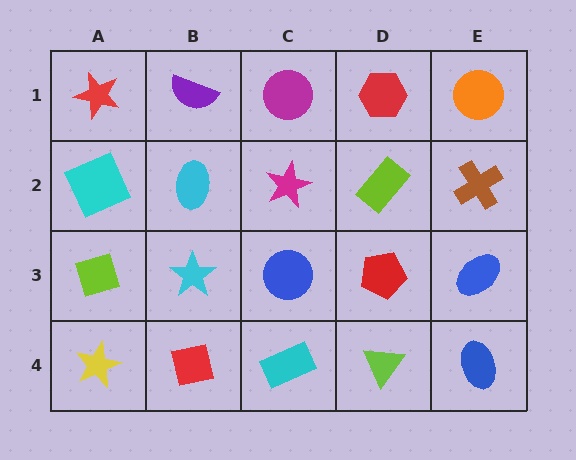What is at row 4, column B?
A red square.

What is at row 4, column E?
A blue ellipse.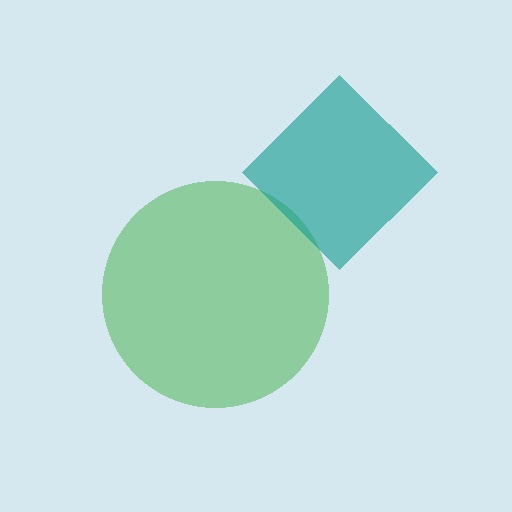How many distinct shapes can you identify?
There are 2 distinct shapes: a green circle, a teal diamond.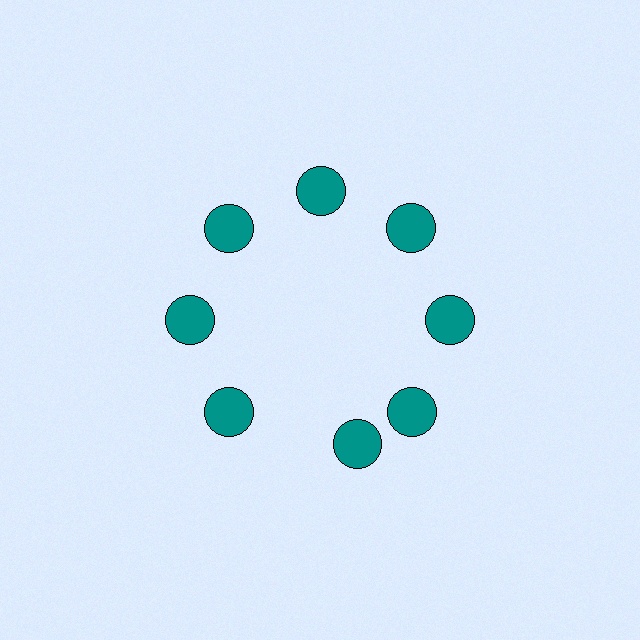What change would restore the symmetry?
The symmetry would be restored by rotating it back into even spacing with its neighbors so that all 8 circles sit at equal angles and equal distance from the center.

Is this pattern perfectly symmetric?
No. The 8 teal circles are arranged in a ring, but one element near the 6 o'clock position is rotated out of alignment along the ring, breaking the 8-fold rotational symmetry.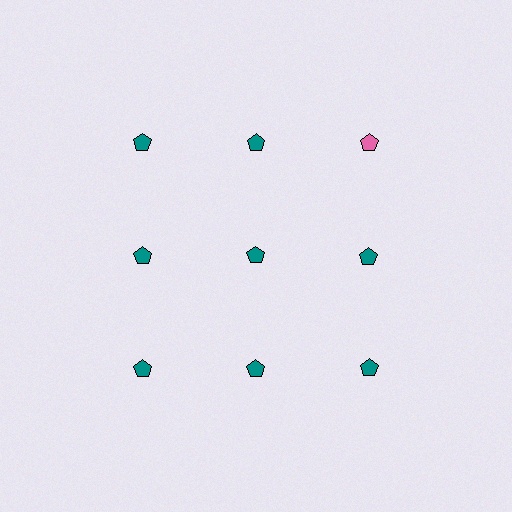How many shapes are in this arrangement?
There are 9 shapes arranged in a grid pattern.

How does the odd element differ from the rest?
It has a different color: pink instead of teal.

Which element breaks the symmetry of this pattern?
The pink pentagon in the top row, center column breaks the symmetry. All other shapes are teal pentagons.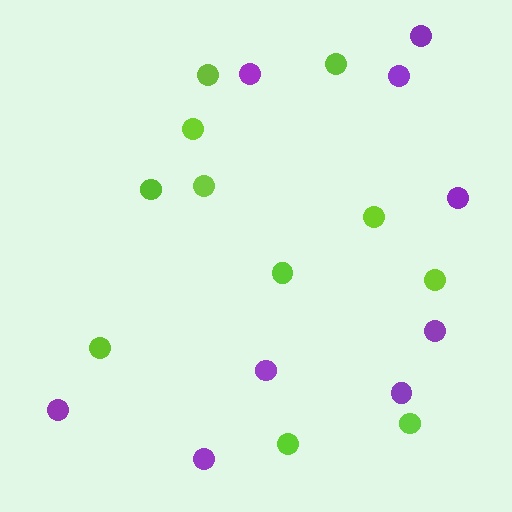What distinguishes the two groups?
There are 2 groups: one group of lime circles (11) and one group of purple circles (9).